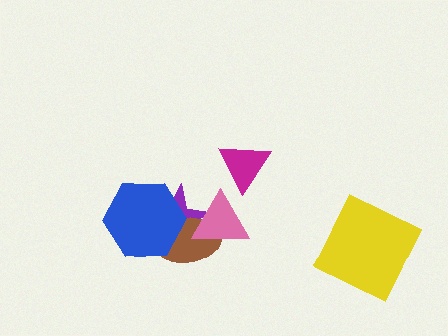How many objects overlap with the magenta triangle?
0 objects overlap with the magenta triangle.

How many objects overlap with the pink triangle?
2 objects overlap with the pink triangle.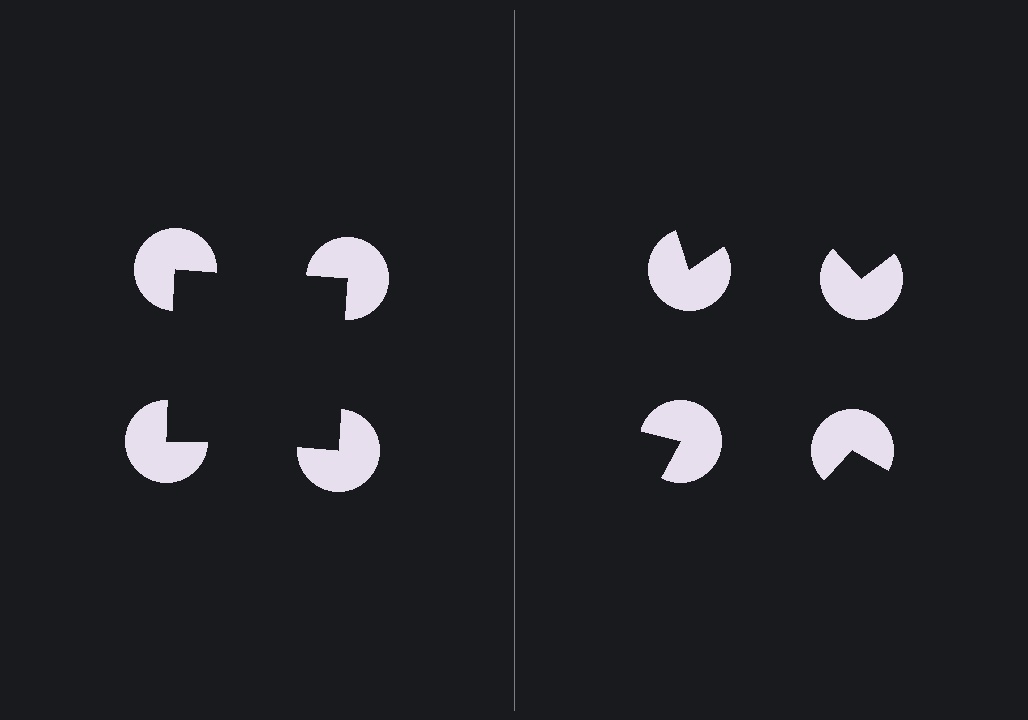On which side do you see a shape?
An illusory square appears on the left side. On the right side the wedge cuts are rotated, so no coherent shape forms.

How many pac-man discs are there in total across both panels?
8 — 4 on each side.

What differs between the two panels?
The pac-man discs are positioned identically on both sides; only the wedge orientations differ. On the left they align to a square; on the right they are misaligned.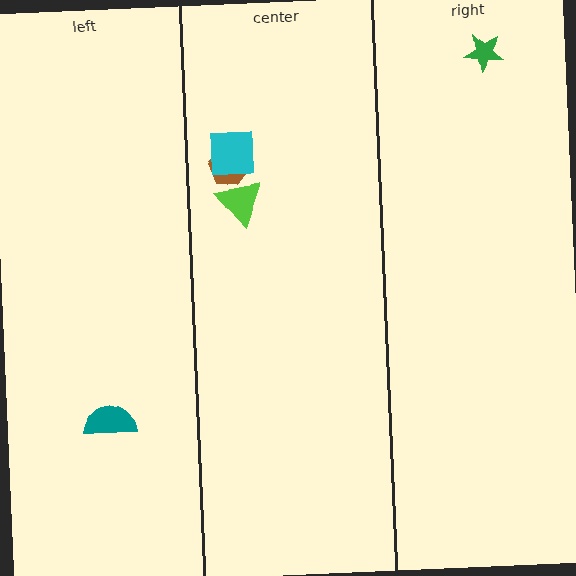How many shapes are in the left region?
1.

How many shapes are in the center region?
3.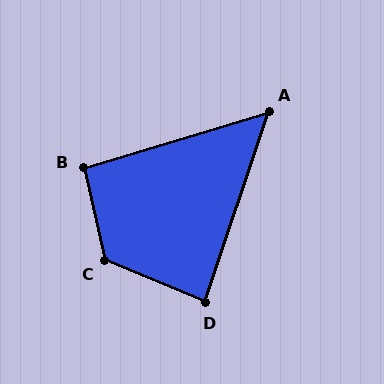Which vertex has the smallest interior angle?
A, at approximately 55 degrees.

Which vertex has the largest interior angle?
C, at approximately 125 degrees.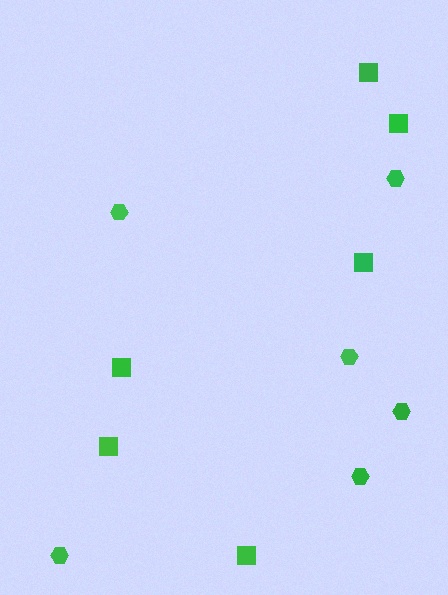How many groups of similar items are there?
There are 2 groups: one group of squares (6) and one group of hexagons (6).